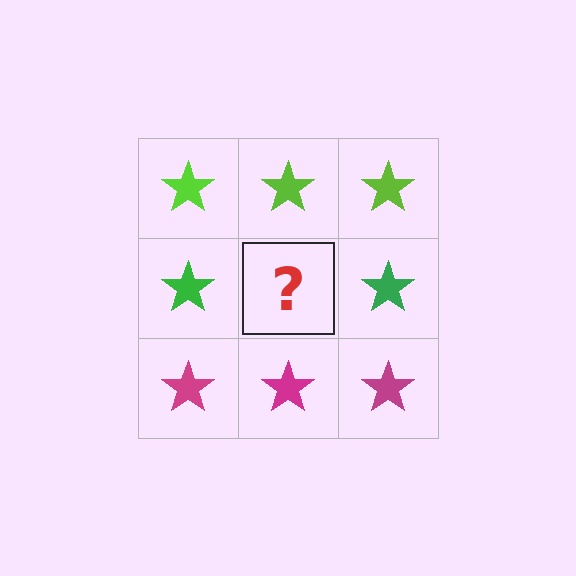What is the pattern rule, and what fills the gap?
The rule is that each row has a consistent color. The gap should be filled with a green star.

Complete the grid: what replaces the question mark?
The question mark should be replaced with a green star.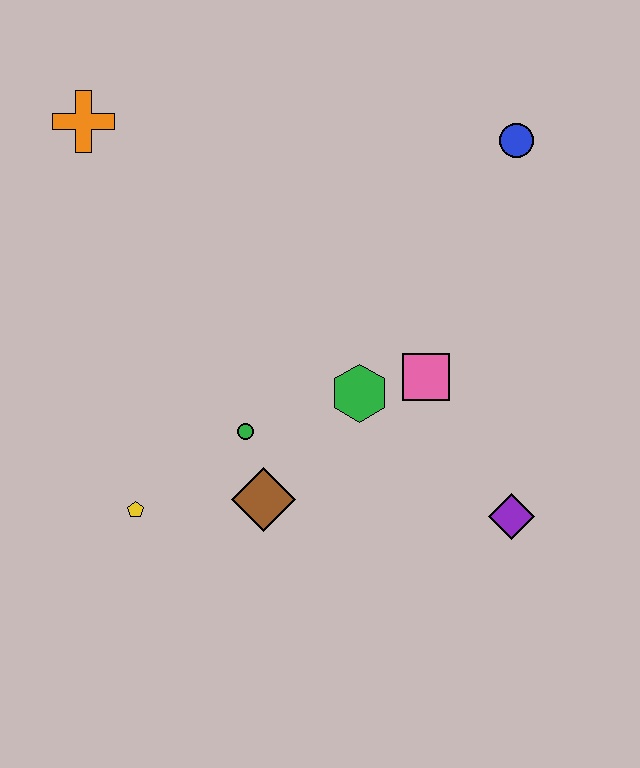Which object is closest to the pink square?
The green hexagon is closest to the pink square.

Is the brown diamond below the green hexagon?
Yes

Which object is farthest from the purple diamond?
The orange cross is farthest from the purple diamond.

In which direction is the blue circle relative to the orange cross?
The blue circle is to the right of the orange cross.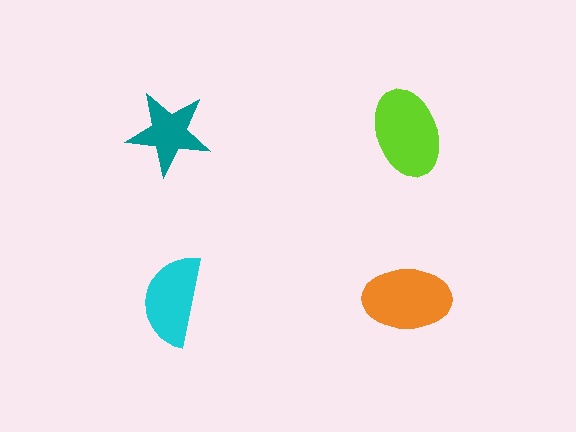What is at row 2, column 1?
A cyan semicircle.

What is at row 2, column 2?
An orange ellipse.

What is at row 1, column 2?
A lime ellipse.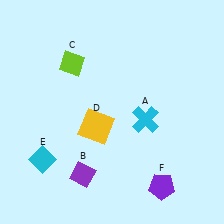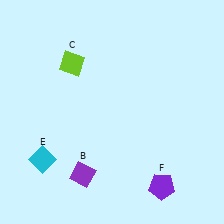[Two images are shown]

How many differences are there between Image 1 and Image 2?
There are 2 differences between the two images.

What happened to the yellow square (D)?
The yellow square (D) was removed in Image 2. It was in the bottom-left area of Image 1.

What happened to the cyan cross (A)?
The cyan cross (A) was removed in Image 2. It was in the bottom-right area of Image 1.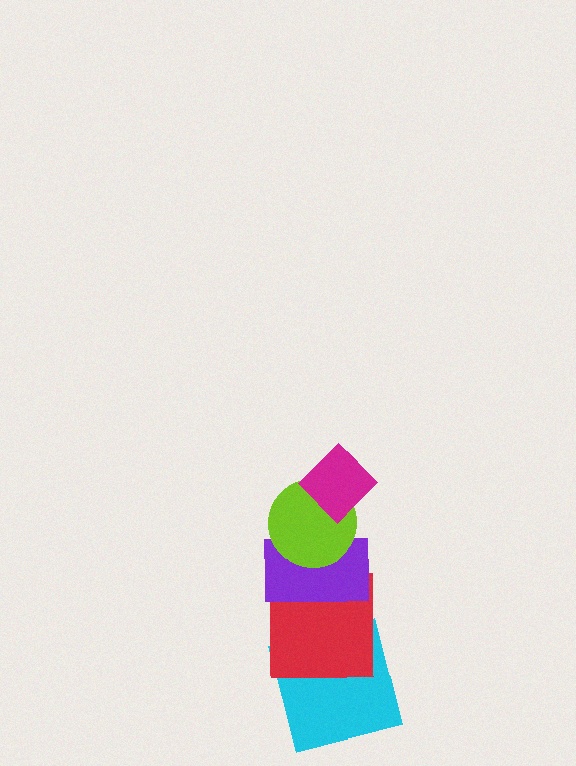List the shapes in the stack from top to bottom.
From top to bottom: the magenta diamond, the lime circle, the purple rectangle, the red square, the cyan square.